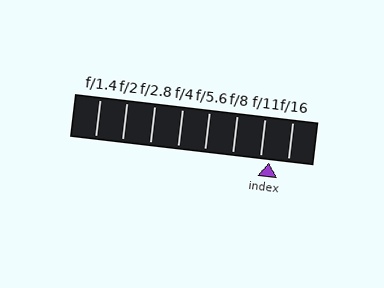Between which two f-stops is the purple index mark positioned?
The index mark is between f/11 and f/16.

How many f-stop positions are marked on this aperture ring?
There are 8 f-stop positions marked.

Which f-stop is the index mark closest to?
The index mark is closest to f/11.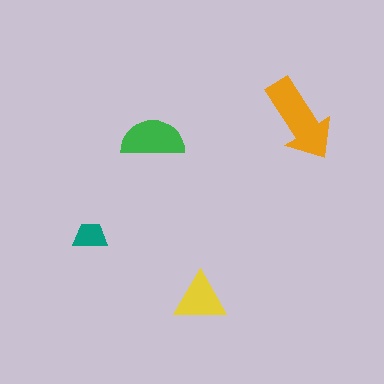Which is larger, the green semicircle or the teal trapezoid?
The green semicircle.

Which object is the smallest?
The teal trapezoid.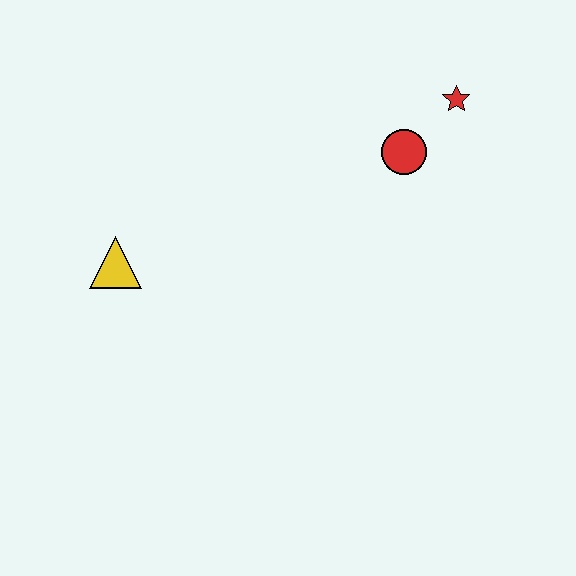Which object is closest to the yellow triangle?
The red circle is closest to the yellow triangle.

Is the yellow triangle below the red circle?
Yes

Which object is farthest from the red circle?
The yellow triangle is farthest from the red circle.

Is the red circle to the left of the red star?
Yes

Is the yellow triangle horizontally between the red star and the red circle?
No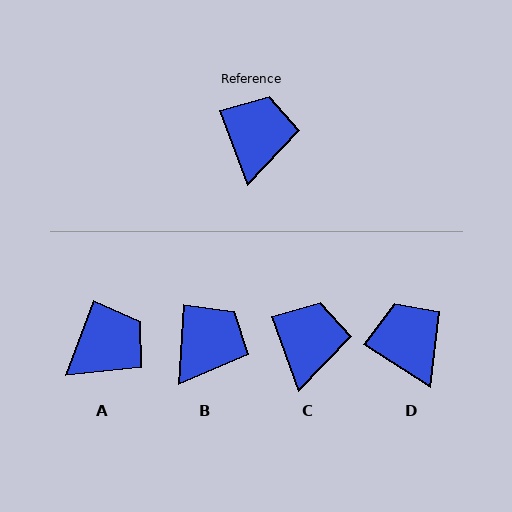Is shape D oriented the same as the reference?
No, it is off by about 38 degrees.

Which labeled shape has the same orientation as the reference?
C.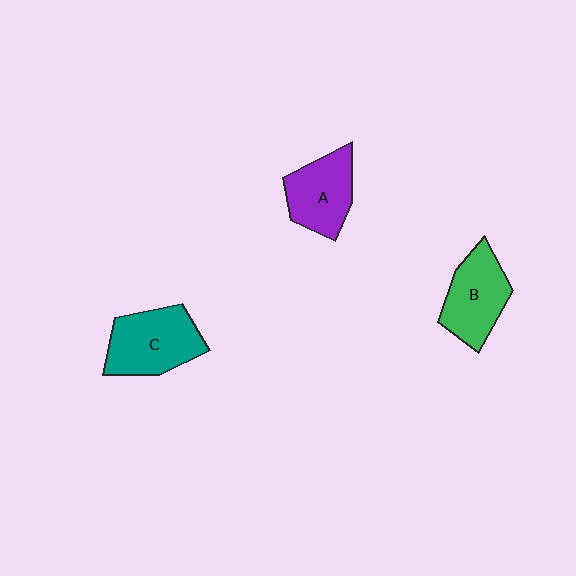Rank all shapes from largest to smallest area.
From largest to smallest: C (teal), B (green), A (purple).